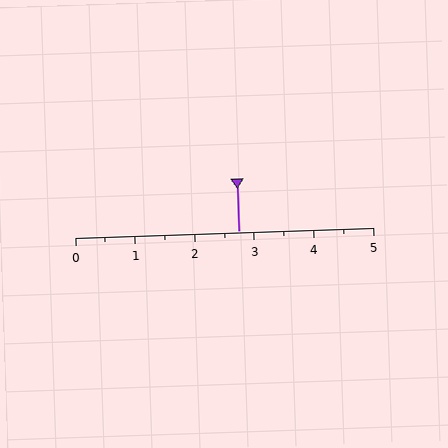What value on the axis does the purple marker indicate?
The marker indicates approximately 2.8.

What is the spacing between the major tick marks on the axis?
The major ticks are spaced 1 apart.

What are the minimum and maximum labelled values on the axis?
The axis runs from 0 to 5.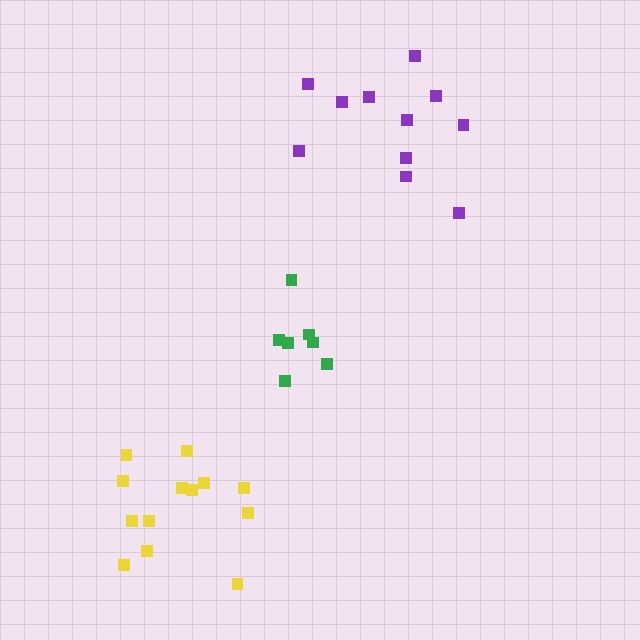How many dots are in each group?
Group 1: 13 dots, Group 2: 11 dots, Group 3: 7 dots (31 total).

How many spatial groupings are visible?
There are 3 spatial groupings.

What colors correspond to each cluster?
The clusters are colored: yellow, purple, green.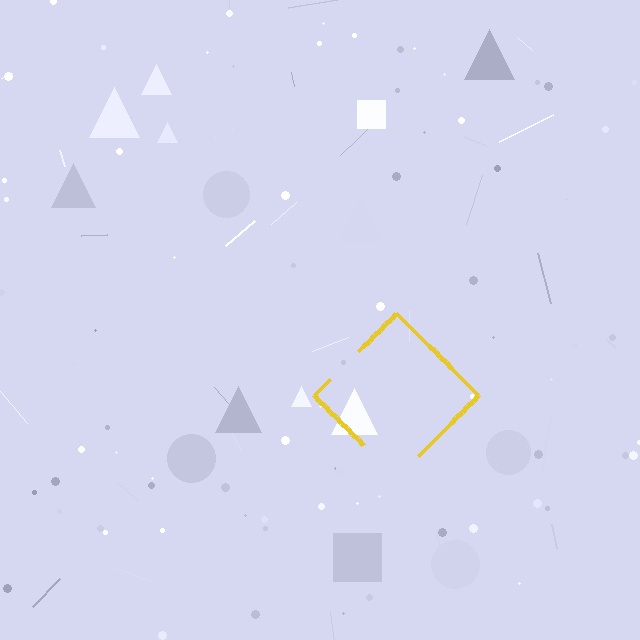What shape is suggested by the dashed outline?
The dashed outline suggests a diamond.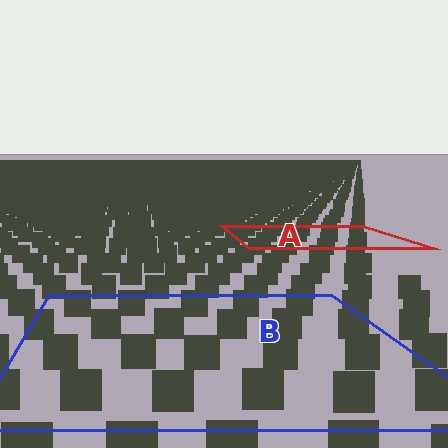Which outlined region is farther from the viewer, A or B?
Region A is farther from the viewer — the texture elements inside it appear smaller and more densely packed.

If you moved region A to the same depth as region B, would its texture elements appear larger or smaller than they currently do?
They would appear larger. At a closer depth, the same texture elements are projected at a bigger on-screen size.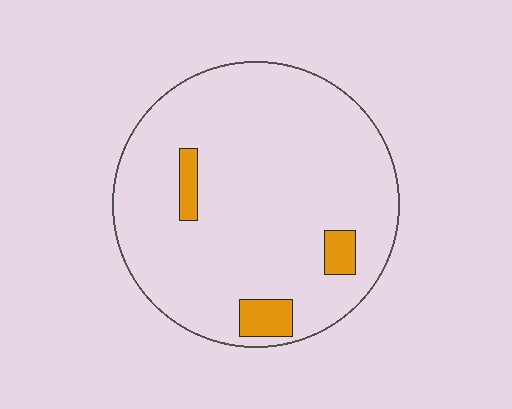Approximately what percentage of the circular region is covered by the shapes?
Approximately 10%.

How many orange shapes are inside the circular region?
3.